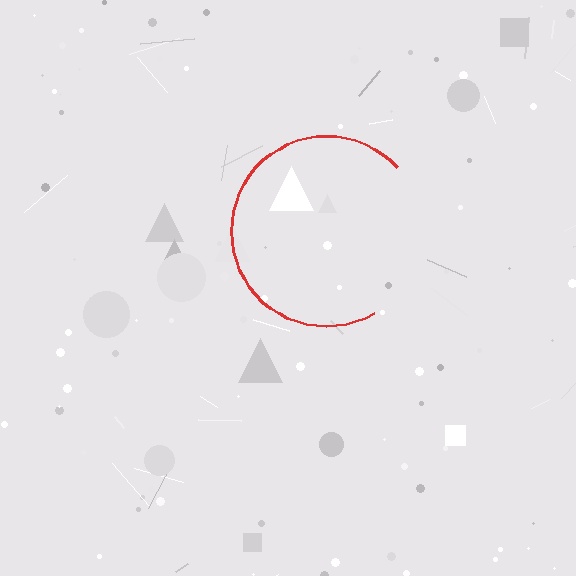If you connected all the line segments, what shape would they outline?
They would outline a circle.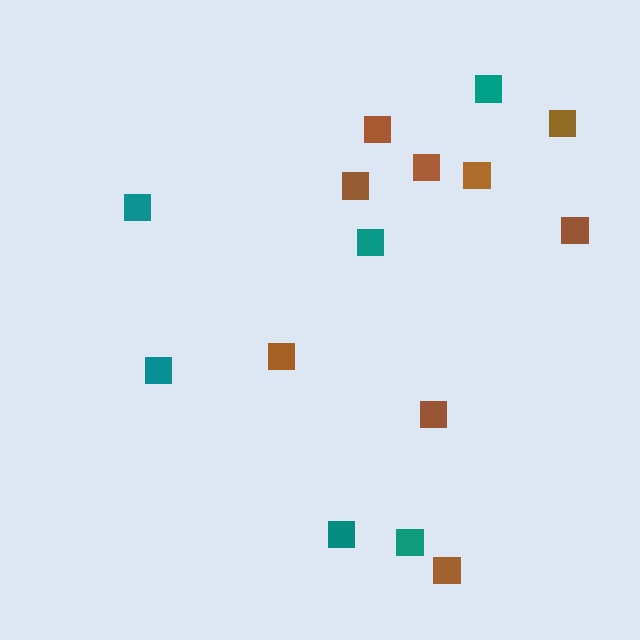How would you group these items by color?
There are 2 groups: one group of teal squares (6) and one group of brown squares (9).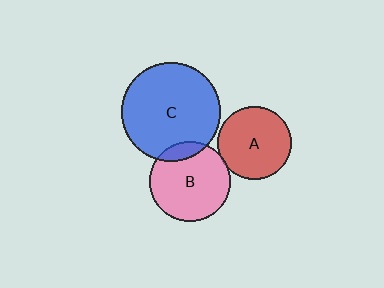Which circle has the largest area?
Circle C (blue).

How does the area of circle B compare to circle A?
Approximately 1.2 times.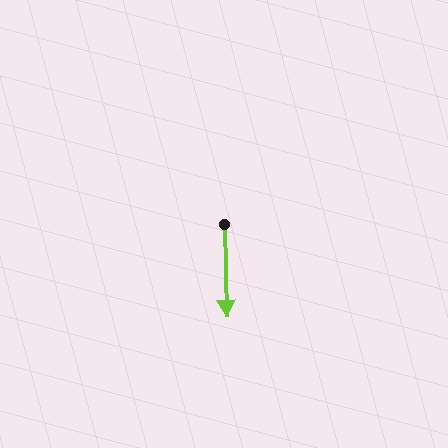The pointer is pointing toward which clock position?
Roughly 6 o'clock.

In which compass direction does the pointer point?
South.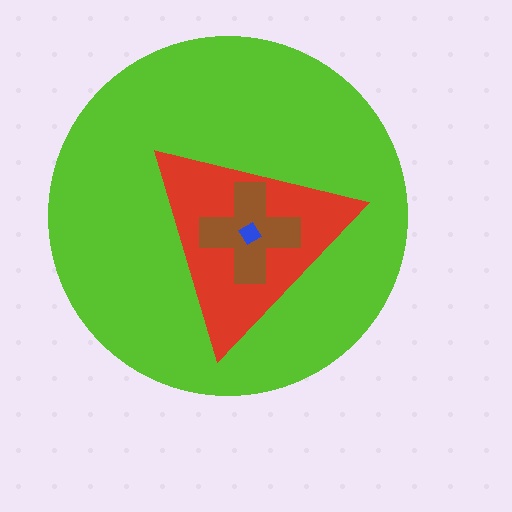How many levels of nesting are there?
4.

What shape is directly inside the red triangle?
The brown cross.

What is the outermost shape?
The lime circle.